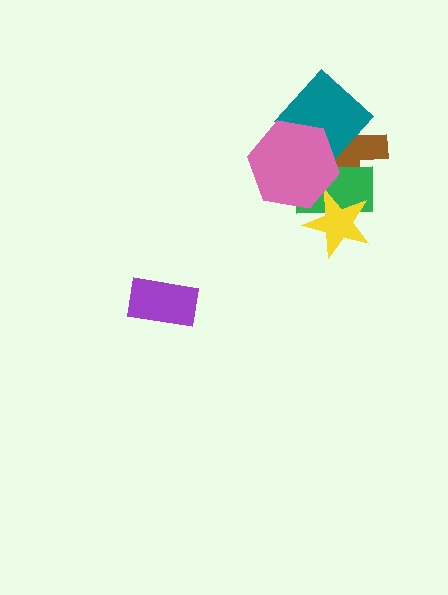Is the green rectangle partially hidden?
Yes, it is partially covered by another shape.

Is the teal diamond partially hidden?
Yes, it is partially covered by another shape.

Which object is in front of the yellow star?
The pink hexagon is in front of the yellow star.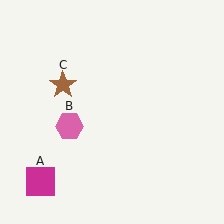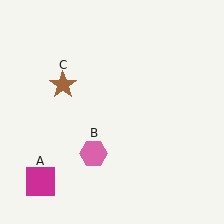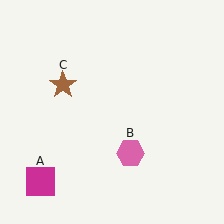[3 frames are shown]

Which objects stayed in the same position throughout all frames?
Magenta square (object A) and brown star (object C) remained stationary.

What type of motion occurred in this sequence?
The pink hexagon (object B) rotated counterclockwise around the center of the scene.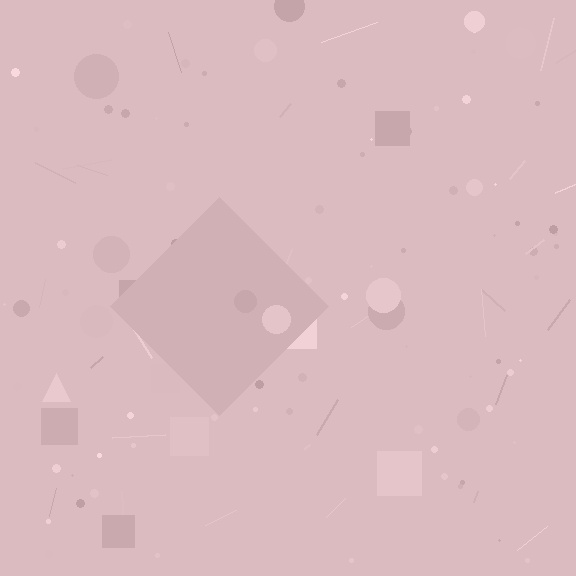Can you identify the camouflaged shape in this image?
The camouflaged shape is a diamond.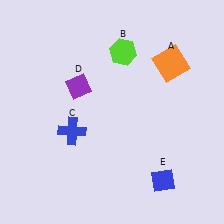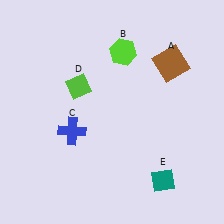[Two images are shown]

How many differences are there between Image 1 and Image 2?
There are 3 differences between the two images.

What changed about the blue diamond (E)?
In Image 1, E is blue. In Image 2, it changed to teal.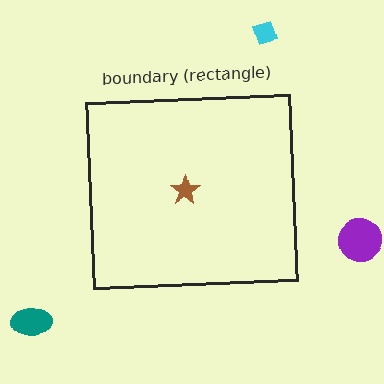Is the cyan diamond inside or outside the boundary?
Outside.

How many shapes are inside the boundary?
1 inside, 3 outside.